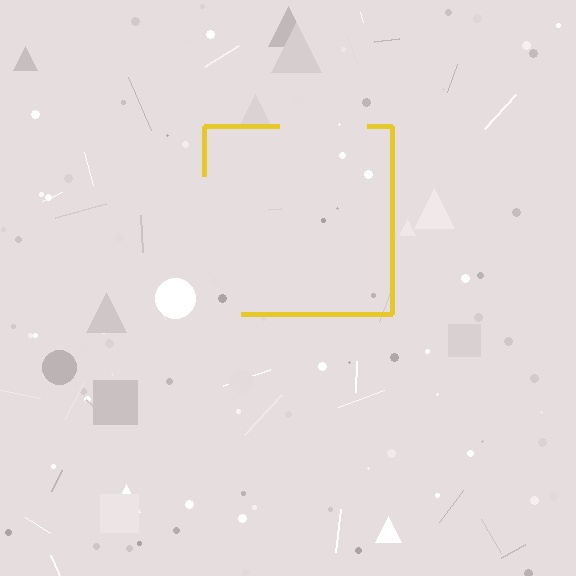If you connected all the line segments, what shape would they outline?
They would outline a square.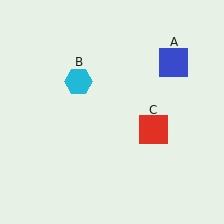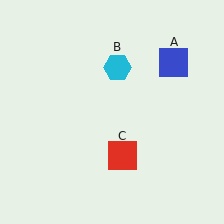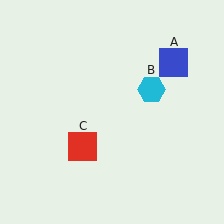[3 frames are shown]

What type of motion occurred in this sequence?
The cyan hexagon (object B), red square (object C) rotated clockwise around the center of the scene.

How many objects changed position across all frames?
2 objects changed position: cyan hexagon (object B), red square (object C).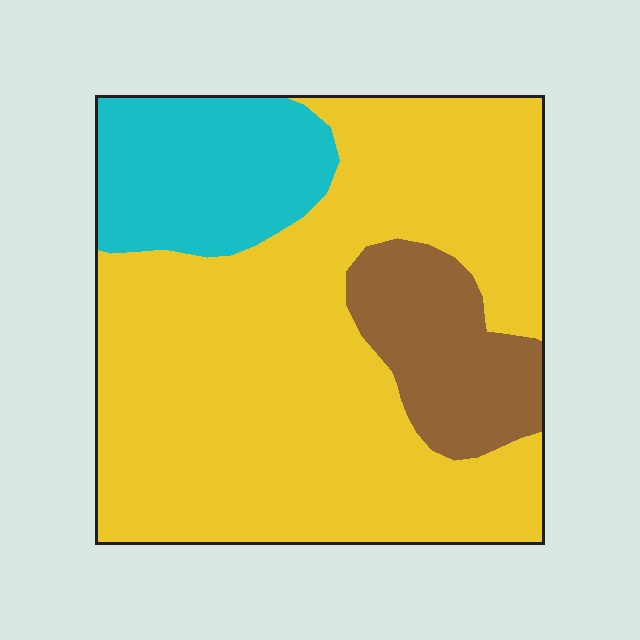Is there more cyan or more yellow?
Yellow.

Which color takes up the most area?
Yellow, at roughly 70%.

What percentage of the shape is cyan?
Cyan covers about 15% of the shape.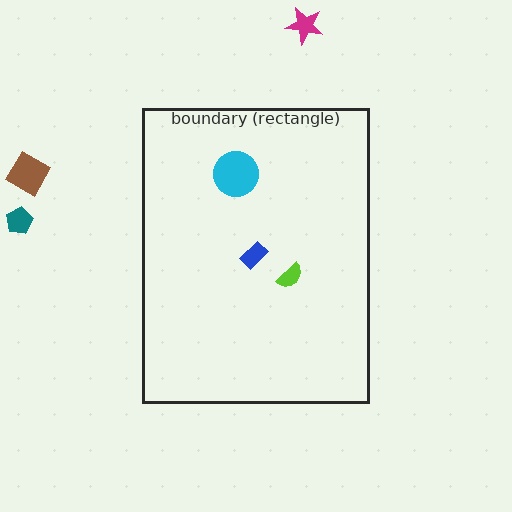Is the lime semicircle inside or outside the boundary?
Inside.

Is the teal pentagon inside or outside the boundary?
Outside.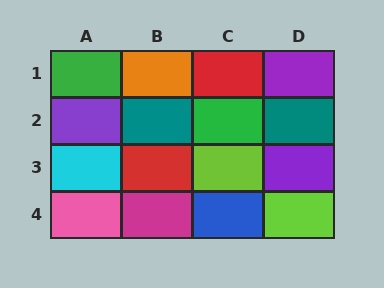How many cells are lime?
2 cells are lime.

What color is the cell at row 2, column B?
Teal.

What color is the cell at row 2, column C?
Green.